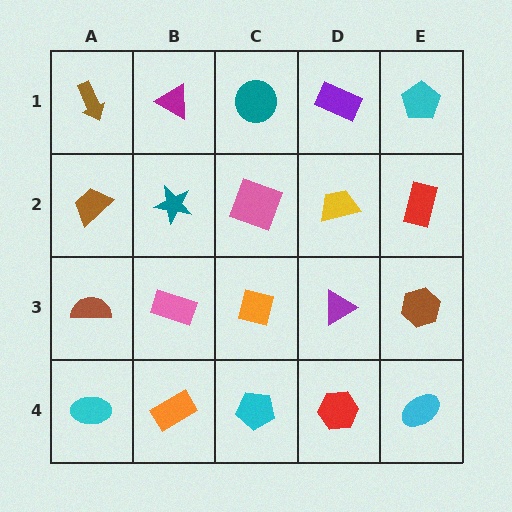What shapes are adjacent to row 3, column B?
A teal star (row 2, column B), an orange rectangle (row 4, column B), a brown semicircle (row 3, column A), an orange square (row 3, column C).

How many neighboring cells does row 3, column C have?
4.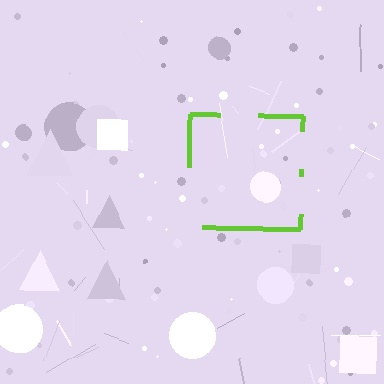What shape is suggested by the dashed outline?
The dashed outline suggests a square.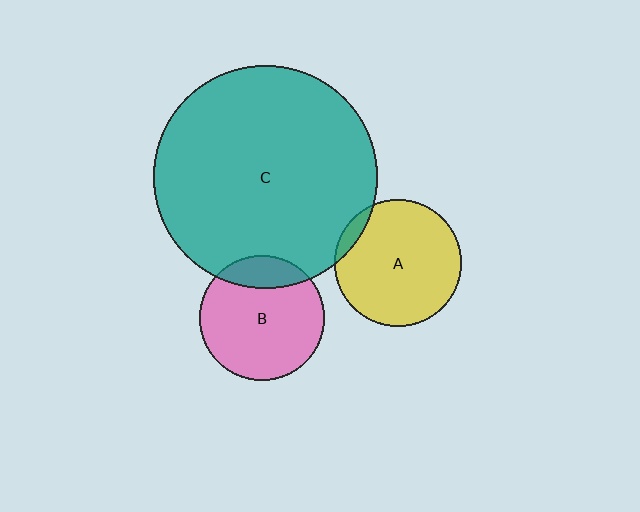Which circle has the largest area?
Circle C (teal).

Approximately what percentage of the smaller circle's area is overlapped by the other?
Approximately 5%.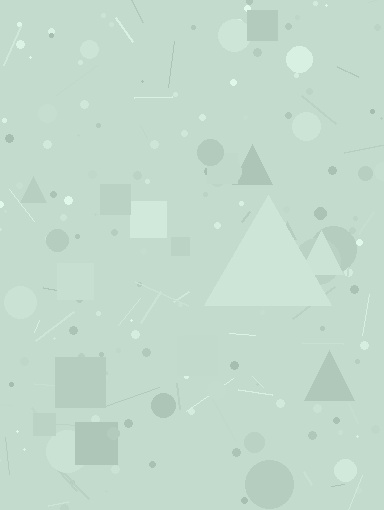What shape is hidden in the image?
A triangle is hidden in the image.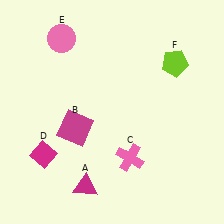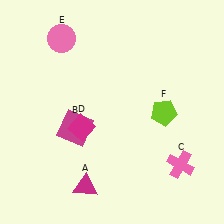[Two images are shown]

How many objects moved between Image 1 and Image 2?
3 objects moved between the two images.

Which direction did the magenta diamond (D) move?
The magenta diamond (D) moved right.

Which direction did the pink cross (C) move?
The pink cross (C) moved right.